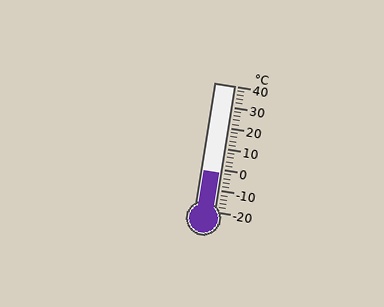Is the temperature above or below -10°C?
The temperature is above -10°C.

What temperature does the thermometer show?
The thermometer shows approximately -2°C.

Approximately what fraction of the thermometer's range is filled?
The thermometer is filled to approximately 30% of its range.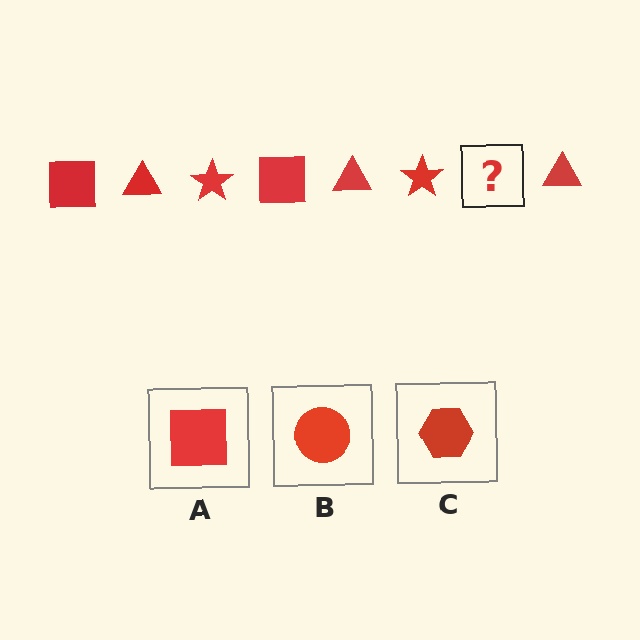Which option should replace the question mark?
Option A.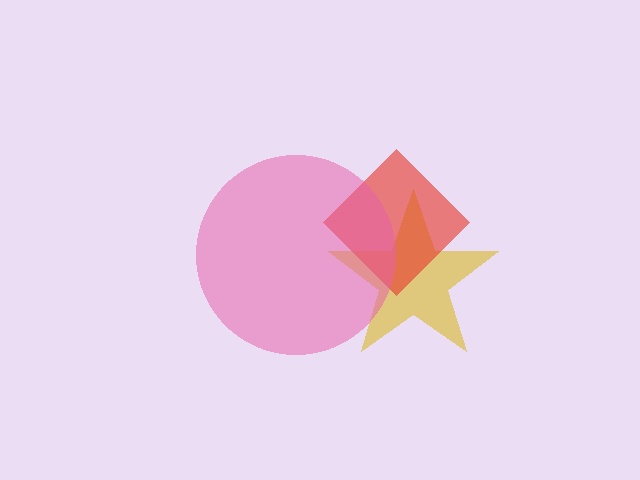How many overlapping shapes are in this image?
There are 3 overlapping shapes in the image.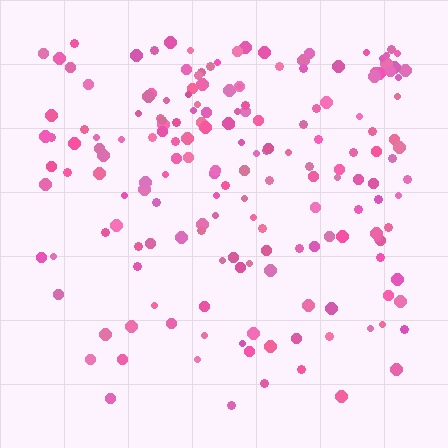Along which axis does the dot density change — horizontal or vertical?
Vertical.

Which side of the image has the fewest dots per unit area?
The bottom.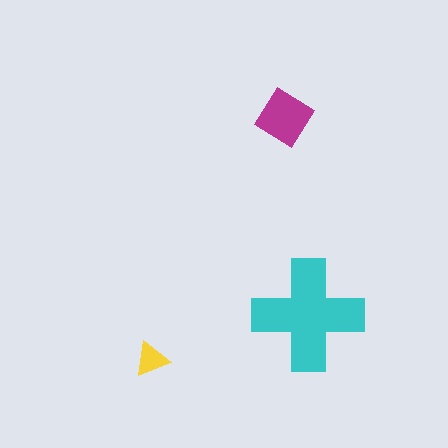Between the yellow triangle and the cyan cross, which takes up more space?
The cyan cross.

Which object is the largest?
The cyan cross.